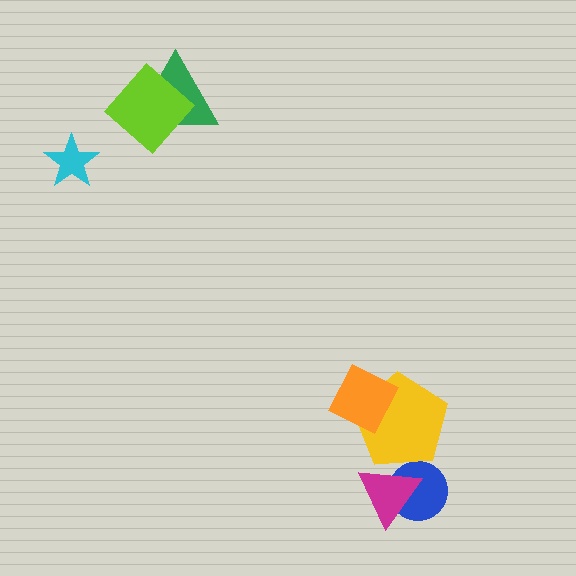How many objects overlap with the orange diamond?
1 object overlaps with the orange diamond.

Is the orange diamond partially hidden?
No, no other shape covers it.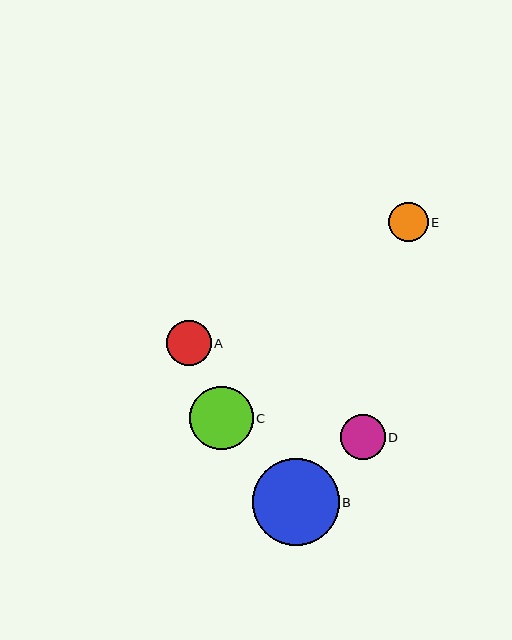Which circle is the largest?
Circle B is the largest with a size of approximately 87 pixels.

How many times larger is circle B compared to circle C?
Circle B is approximately 1.4 times the size of circle C.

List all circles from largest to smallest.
From largest to smallest: B, C, D, A, E.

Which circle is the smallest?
Circle E is the smallest with a size of approximately 40 pixels.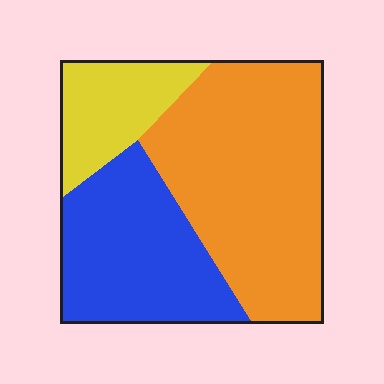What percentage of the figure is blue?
Blue covers roughly 30% of the figure.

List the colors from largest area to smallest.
From largest to smallest: orange, blue, yellow.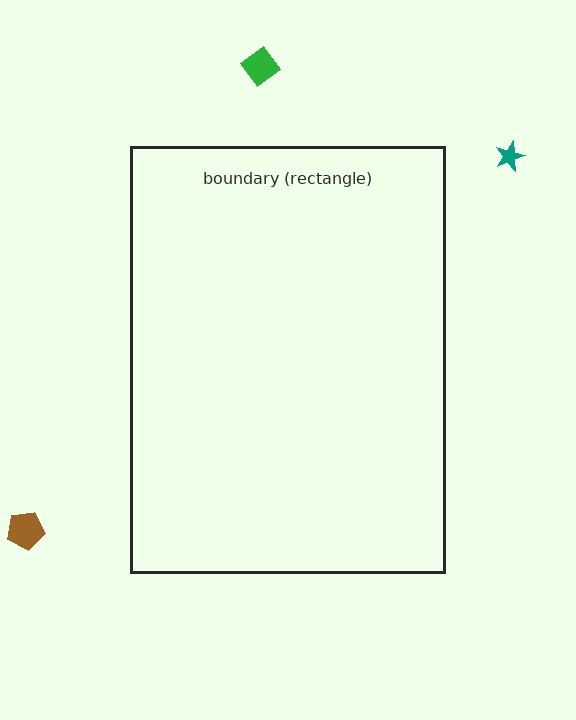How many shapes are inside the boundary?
0 inside, 3 outside.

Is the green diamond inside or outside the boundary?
Outside.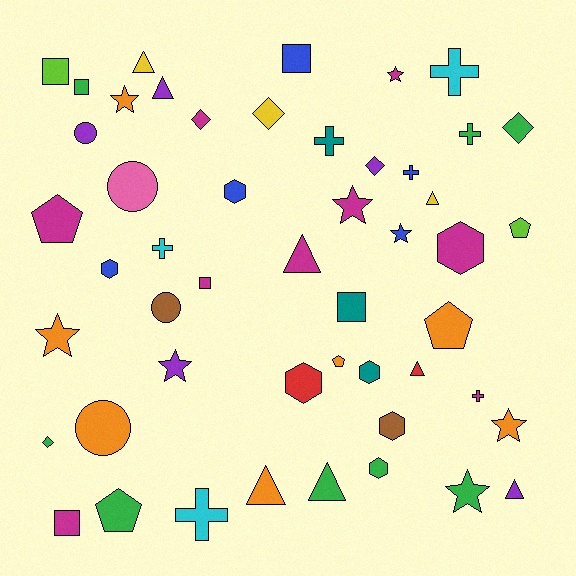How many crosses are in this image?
There are 7 crosses.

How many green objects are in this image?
There are 8 green objects.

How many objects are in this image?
There are 50 objects.